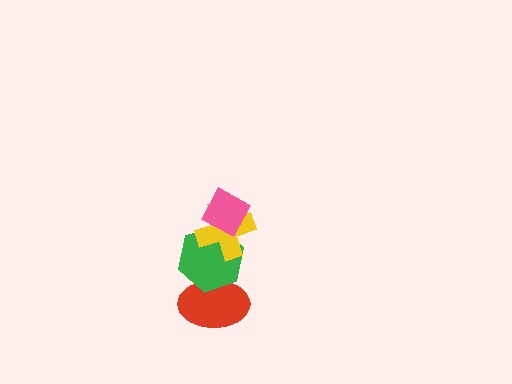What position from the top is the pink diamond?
The pink diamond is 1st from the top.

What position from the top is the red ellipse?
The red ellipse is 4th from the top.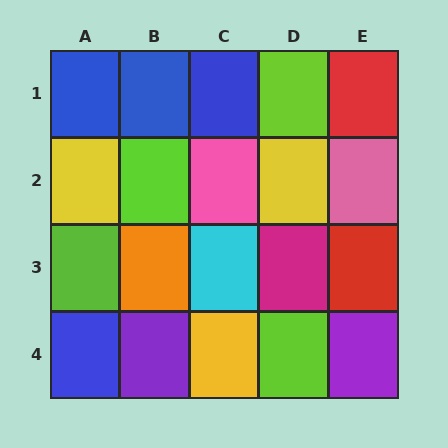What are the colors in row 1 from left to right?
Blue, blue, blue, lime, red.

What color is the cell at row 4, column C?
Yellow.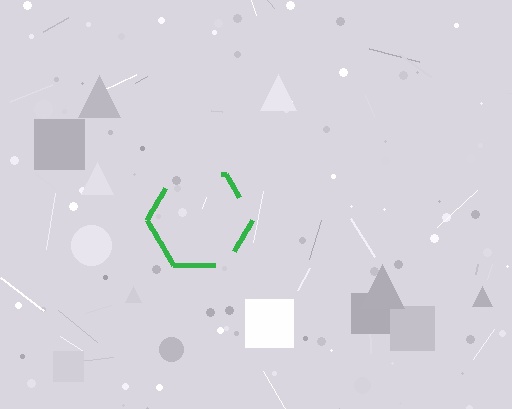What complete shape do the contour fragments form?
The contour fragments form a hexagon.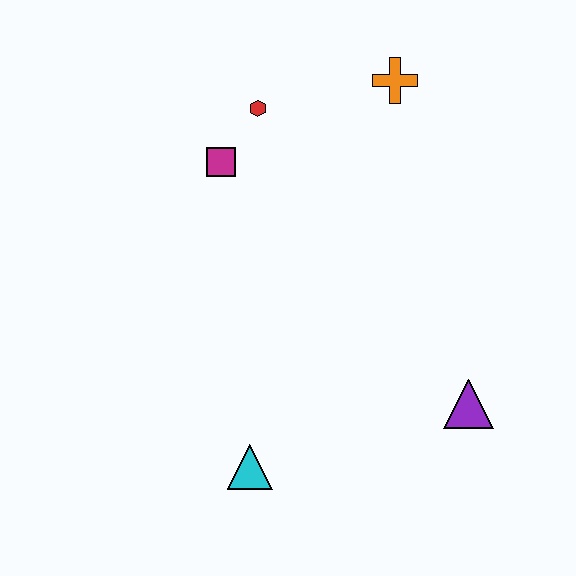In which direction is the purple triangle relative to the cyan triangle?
The purple triangle is to the right of the cyan triangle.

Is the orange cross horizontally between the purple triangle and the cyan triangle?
Yes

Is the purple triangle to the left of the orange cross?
No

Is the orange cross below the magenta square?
No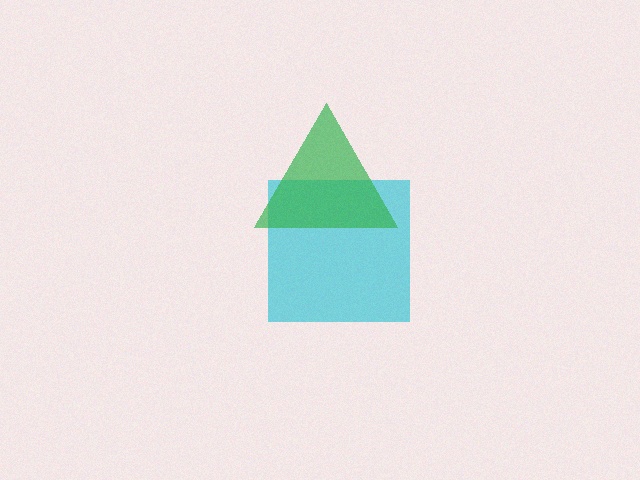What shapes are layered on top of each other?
The layered shapes are: a cyan square, a green triangle.